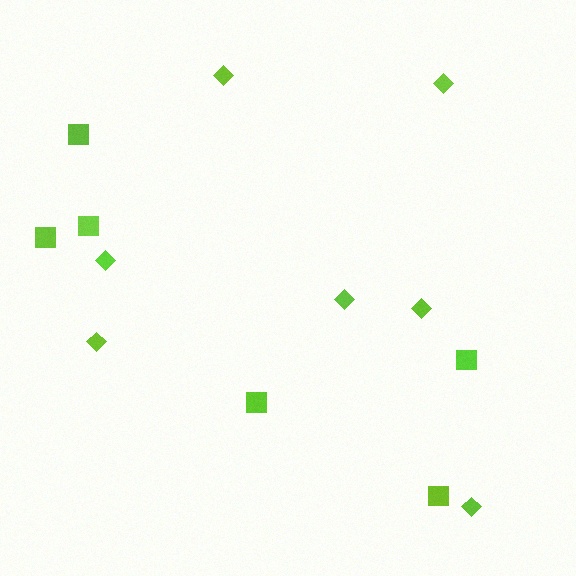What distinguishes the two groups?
There are 2 groups: one group of diamonds (7) and one group of squares (6).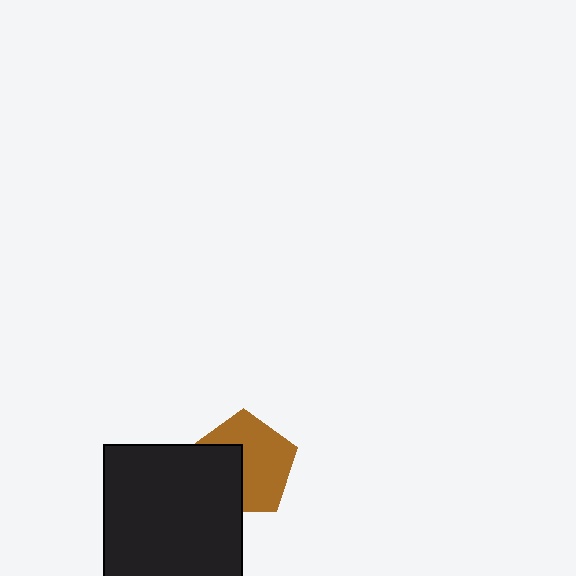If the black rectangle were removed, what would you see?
You would see the complete brown pentagon.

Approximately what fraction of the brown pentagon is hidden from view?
Roughly 39% of the brown pentagon is hidden behind the black rectangle.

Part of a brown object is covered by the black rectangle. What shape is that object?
It is a pentagon.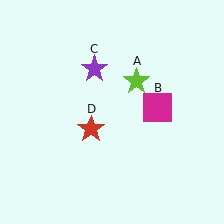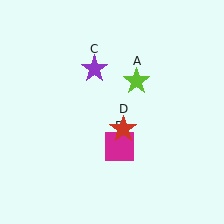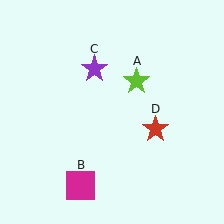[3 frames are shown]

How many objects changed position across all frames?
2 objects changed position: magenta square (object B), red star (object D).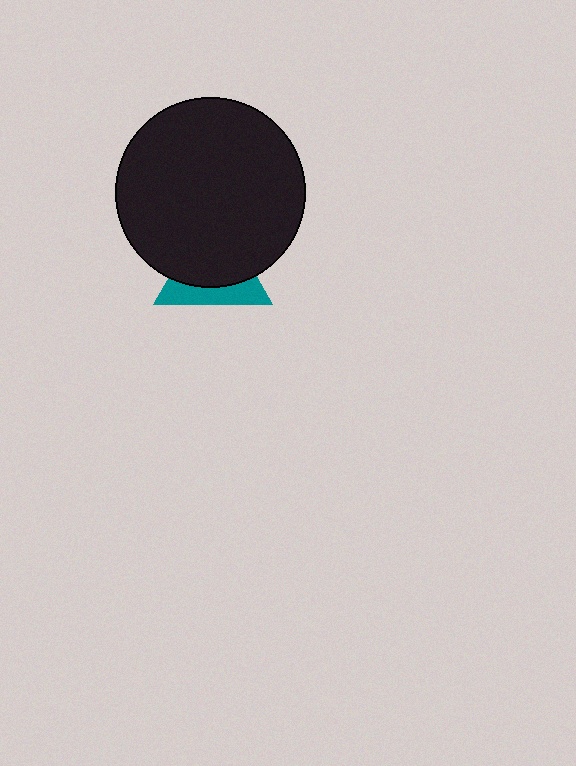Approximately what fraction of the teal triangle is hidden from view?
Roughly 63% of the teal triangle is hidden behind the black circle.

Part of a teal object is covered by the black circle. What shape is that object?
It is a triangle.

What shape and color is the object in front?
The object in front is a black circle.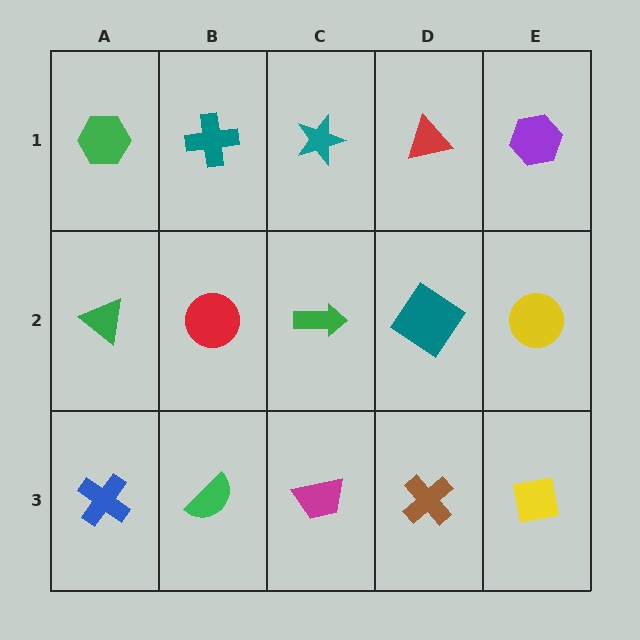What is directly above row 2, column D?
A red triangle.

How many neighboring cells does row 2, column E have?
3.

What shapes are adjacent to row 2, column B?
A teal cross (row 1, column B), a green semicircle (row 3, column B), a green triangle (row 2, column A), a green arrow (row 2, column C).